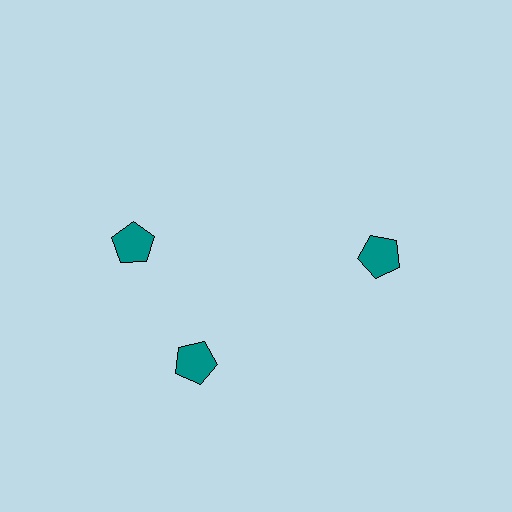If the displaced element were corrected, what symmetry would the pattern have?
It would have 3-fold rotational symmetry — the pattern would map onto itself every 120 degrees.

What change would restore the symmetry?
The symmetry would be restored by rotating it back into even spacing with its neighbors so that all 3 pentagons sit at equal angles and equal distance from the center.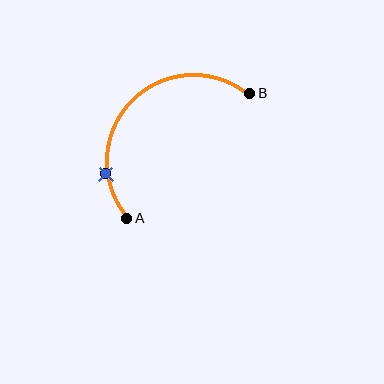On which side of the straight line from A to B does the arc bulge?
The arc bulges above and to the left of the straight line connecting A and B.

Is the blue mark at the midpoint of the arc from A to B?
No. The blue mark lies on the arc but is closer to endpoint A. The arc midpoint would be at the point on the curve equidistant along the arc from both A and B.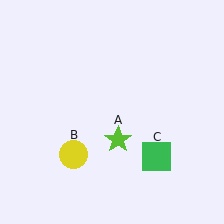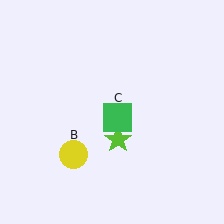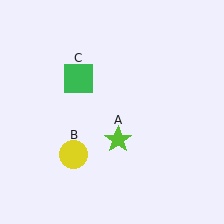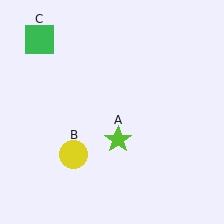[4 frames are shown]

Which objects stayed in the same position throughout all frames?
Lime star (object A) and yellow circle (object B) remained stationary.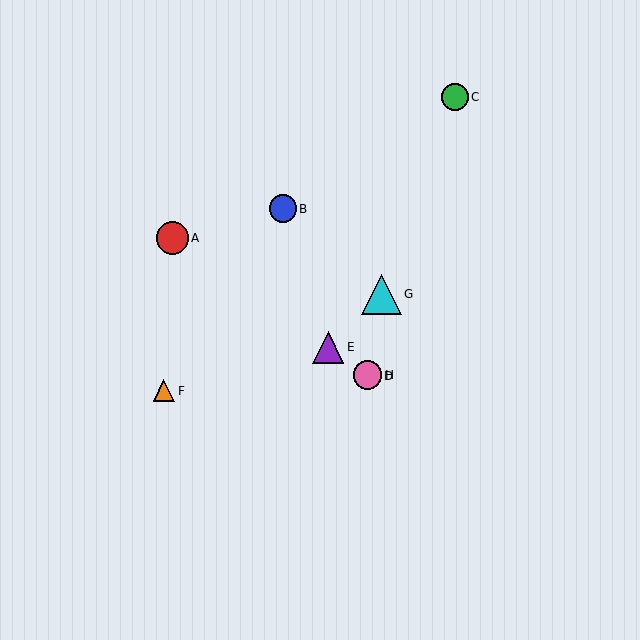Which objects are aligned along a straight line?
Objects A, D, E, H are aligned along a straight line.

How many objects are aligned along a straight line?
4 objects (A, D, E, H) are aligned along a straight line.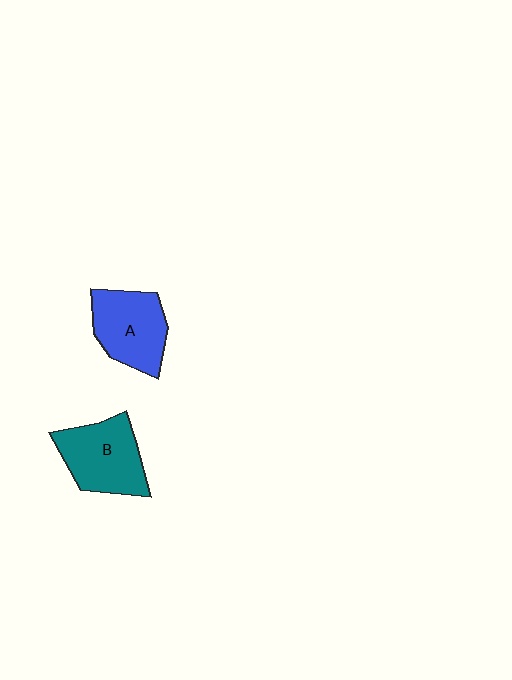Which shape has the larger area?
Shape B (teal).